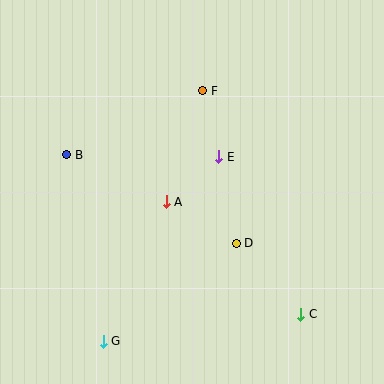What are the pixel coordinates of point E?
Point E is at (219, 157).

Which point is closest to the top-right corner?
Point F is closest to the top-right corner.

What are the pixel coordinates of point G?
Point G is at (103, 341).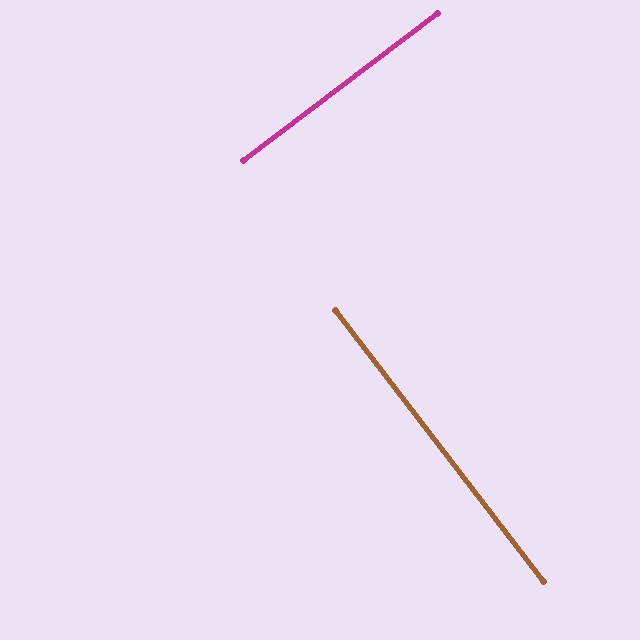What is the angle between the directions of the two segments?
Approximately 89 degrees.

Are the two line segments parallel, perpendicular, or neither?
Perpendicular — they meet at approximately 89°.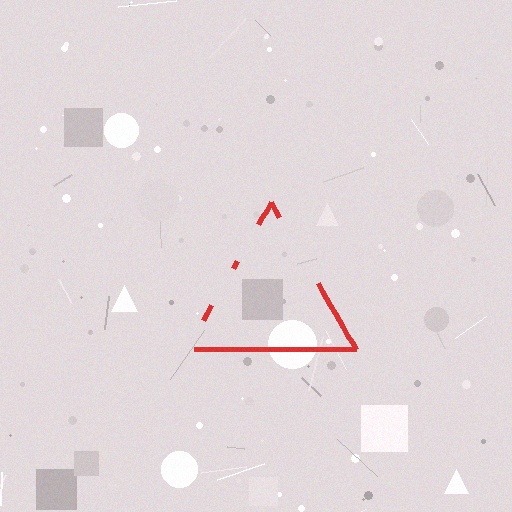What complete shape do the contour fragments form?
The contour fragments form a triangle.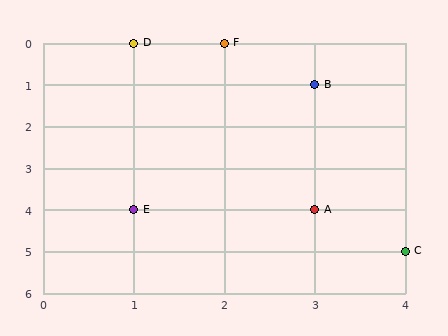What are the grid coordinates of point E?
Point E is at grid coordinates (1, 4).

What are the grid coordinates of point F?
Point F is at grid coordinates (2, 0).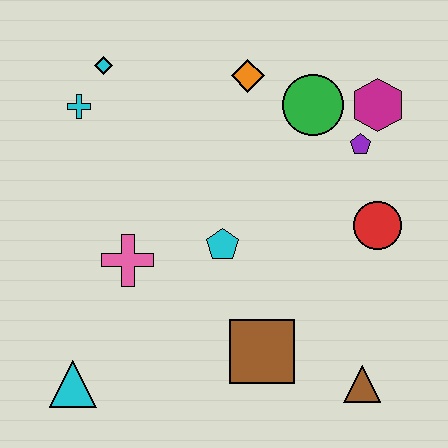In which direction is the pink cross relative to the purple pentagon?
The pink cross is to the left of the purple pentagon.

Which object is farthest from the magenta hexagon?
The cyan triangle is farthest from the magenta hexagon.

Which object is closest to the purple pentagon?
The magenta hexagon is closest to the purple pentagon.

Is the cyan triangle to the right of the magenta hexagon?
No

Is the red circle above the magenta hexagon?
No